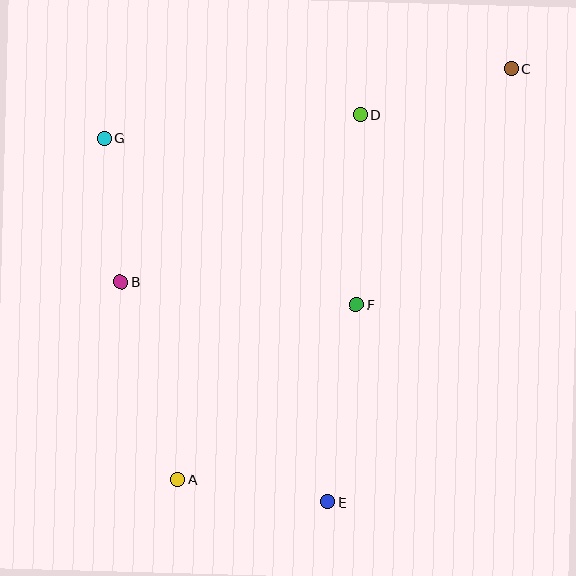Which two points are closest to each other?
Points B and G are closest to each other.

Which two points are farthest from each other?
Points A and C are farthest from each other.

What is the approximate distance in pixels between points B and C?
The distance between B and C is approximately 444 pixels.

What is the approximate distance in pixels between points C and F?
The distance between C and F is approximately 282 pixels.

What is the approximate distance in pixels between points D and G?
The distance between D and G is approximately 257 pixels.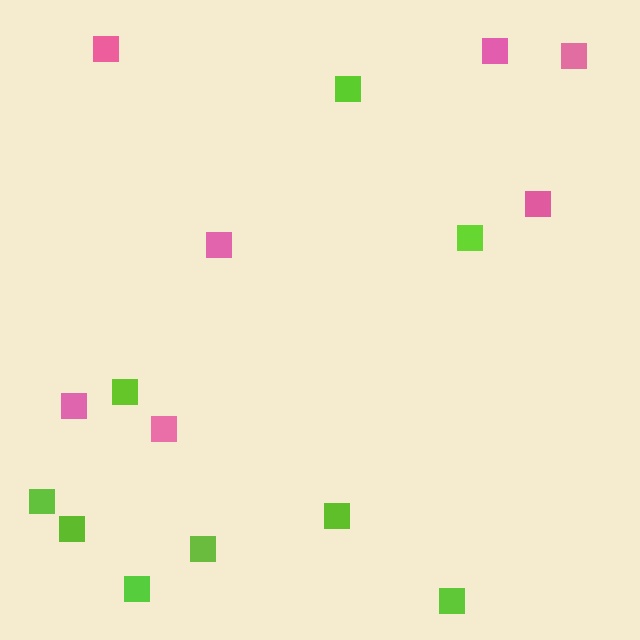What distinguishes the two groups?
There are 2 groups: one group of pink squares (7) and one group of lime squares (9).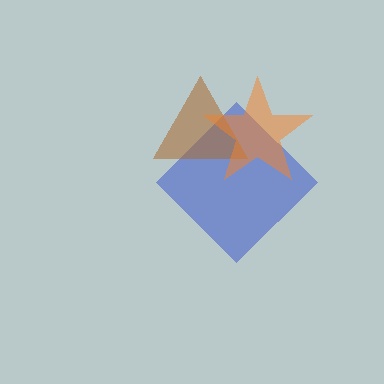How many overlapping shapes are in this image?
There are 3 overlapping shapes in the image.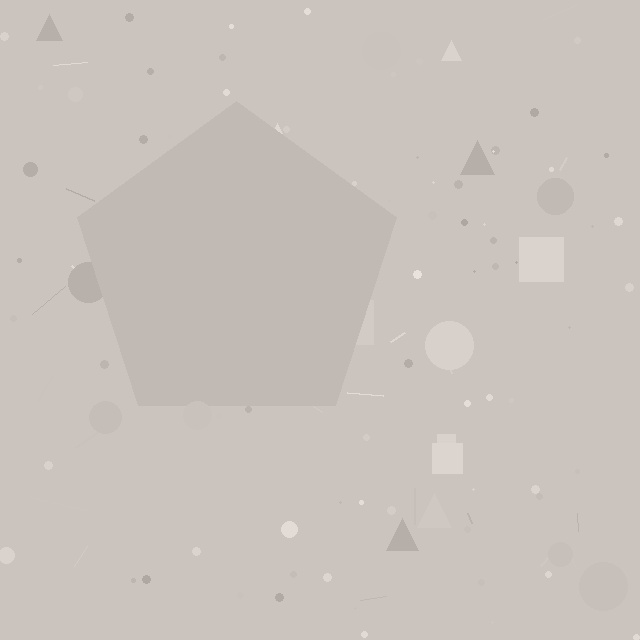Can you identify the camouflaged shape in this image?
The camouflaged shape is a pentagon.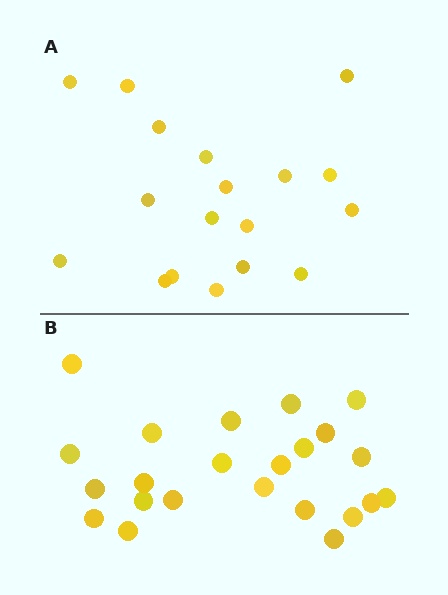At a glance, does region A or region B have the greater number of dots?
Region B (the bottom region) has more dots.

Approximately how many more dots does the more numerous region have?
Region B has about 5 more dots than region A.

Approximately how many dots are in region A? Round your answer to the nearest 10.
About 20 dots. (The exact count is 18, which rounds to 20.)